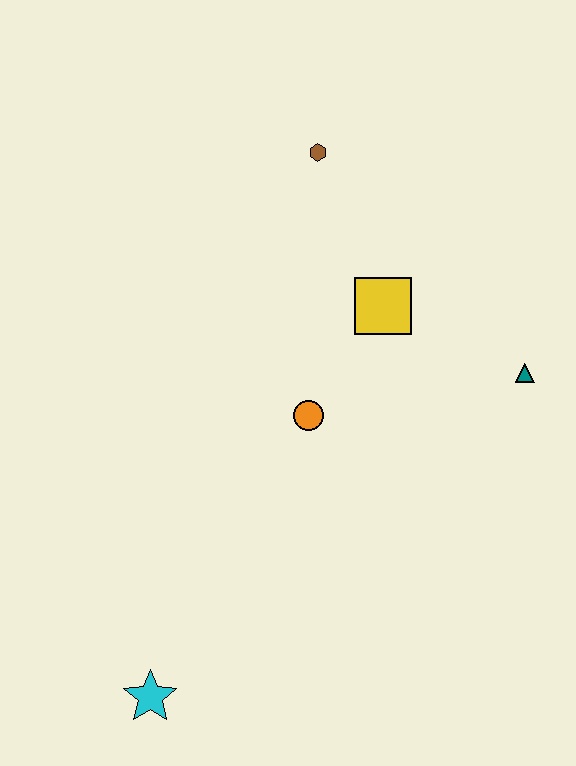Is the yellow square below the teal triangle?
No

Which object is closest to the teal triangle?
The yellow square is closest to the teal triangle.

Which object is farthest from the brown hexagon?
The cyan star is farthest from the brown hexagon.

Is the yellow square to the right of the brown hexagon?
Yes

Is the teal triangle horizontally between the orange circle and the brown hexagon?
No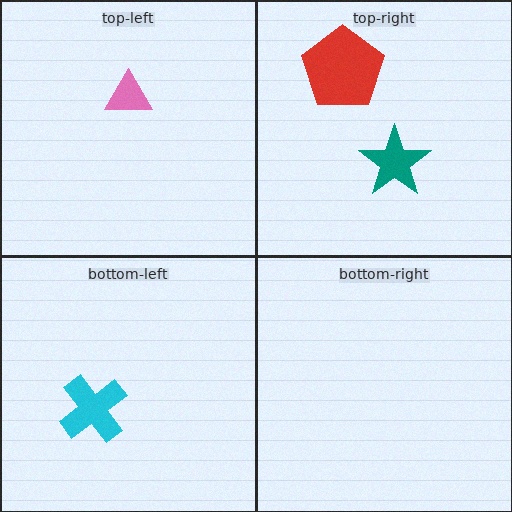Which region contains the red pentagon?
The top-right region.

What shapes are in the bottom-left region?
The cyan cross.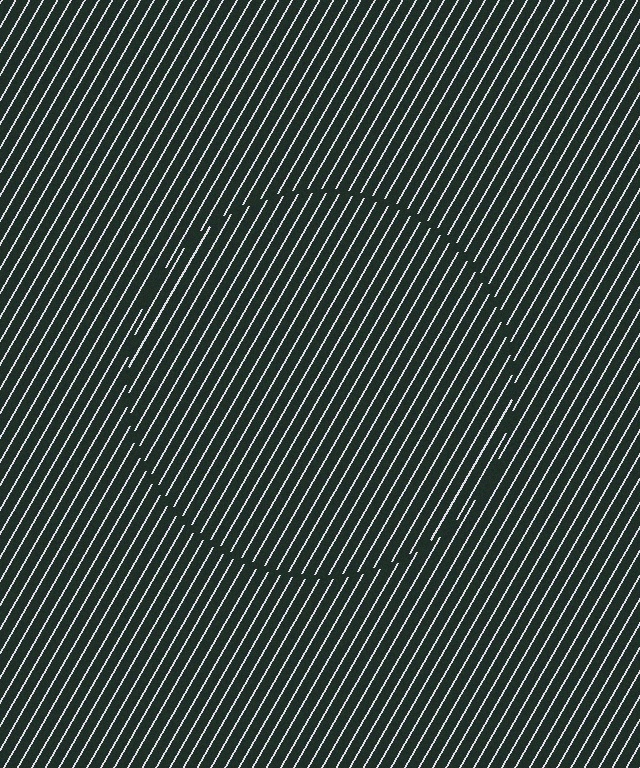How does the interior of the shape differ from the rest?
The interior of the shape contains the same grating, shifted by half a period — the contour is defined by the phase discontinuity where line-ends from the inner and outer gratings abut.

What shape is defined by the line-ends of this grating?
An illusory circle. The interior of the shape contains the same grating, shifted by half a period — the contour is defined by the phase discontinuity where line-ends from the inner and outer gratings abut.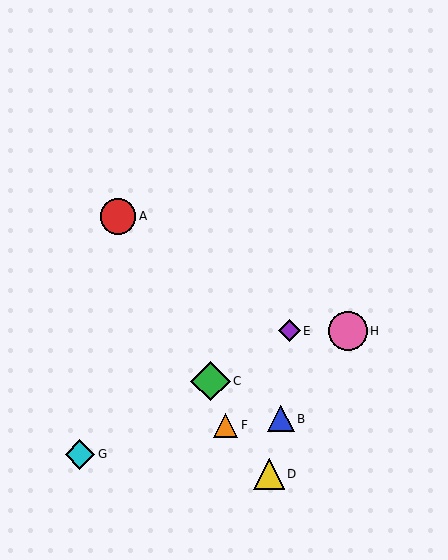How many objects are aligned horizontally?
2 objects (E, H) are aligned horizontally.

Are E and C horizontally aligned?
No, E is at y≈331 and C is at y≈381.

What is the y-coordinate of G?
Object G is at y≈454.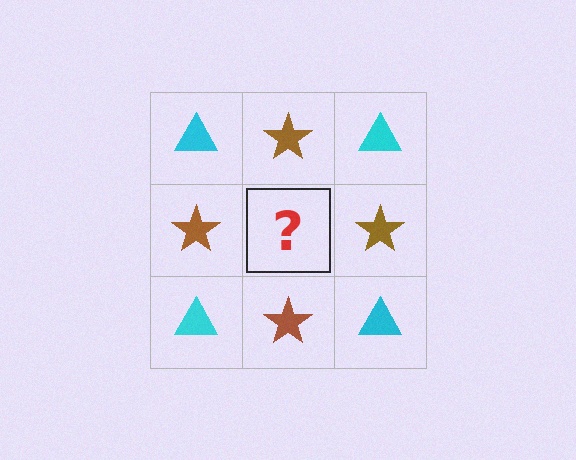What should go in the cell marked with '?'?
The missing cell should contain a cyan triangle.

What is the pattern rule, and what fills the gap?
The rule is that it alternates cyan triangle and brown star in a checkerboard pattern. The gap should be filled with a cyan triangle.